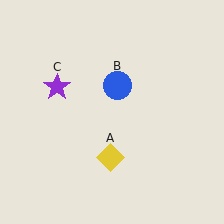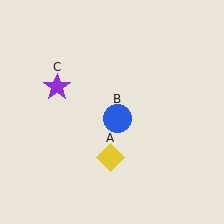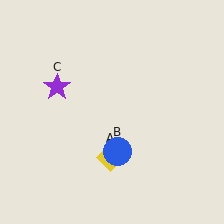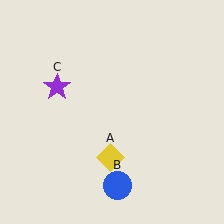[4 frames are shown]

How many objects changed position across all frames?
1 object changed position: blue circle (object B).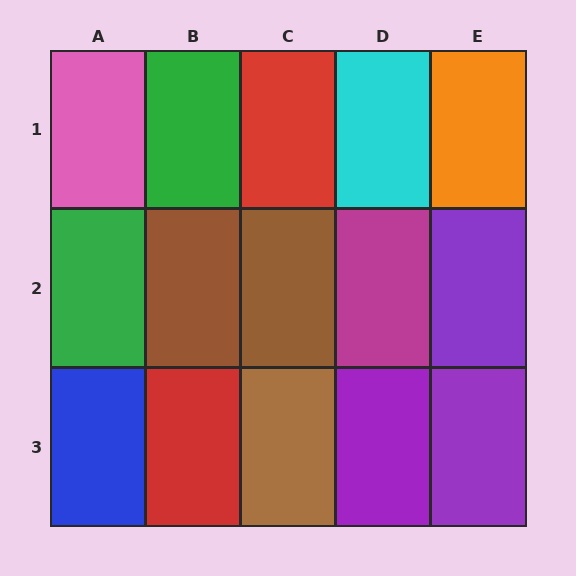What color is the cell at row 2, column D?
Magenta.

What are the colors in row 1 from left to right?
Pink, green, red, cyan, orange.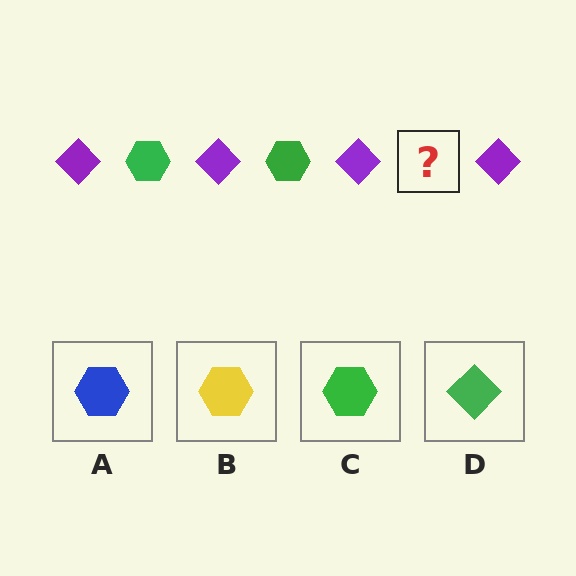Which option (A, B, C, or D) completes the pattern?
C.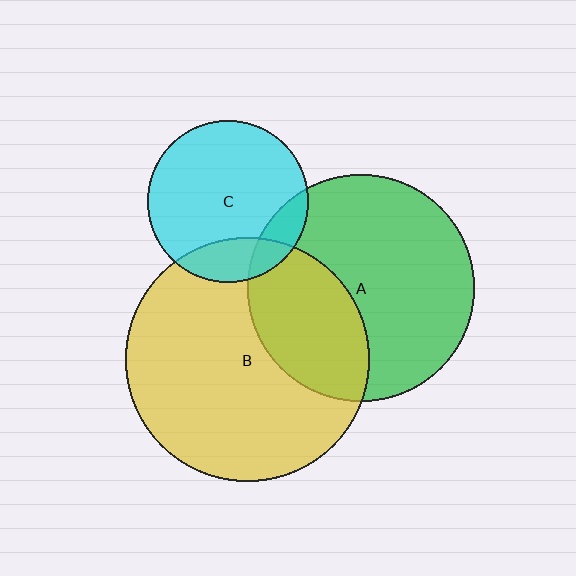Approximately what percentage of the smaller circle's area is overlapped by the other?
Approximately 35%.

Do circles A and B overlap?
Yes.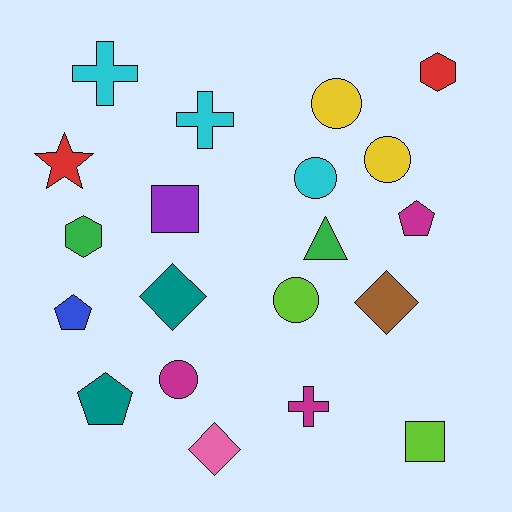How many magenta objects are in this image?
There are 3 magenta objects.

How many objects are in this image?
There are 20 objects.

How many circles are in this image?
There are 5 circles.